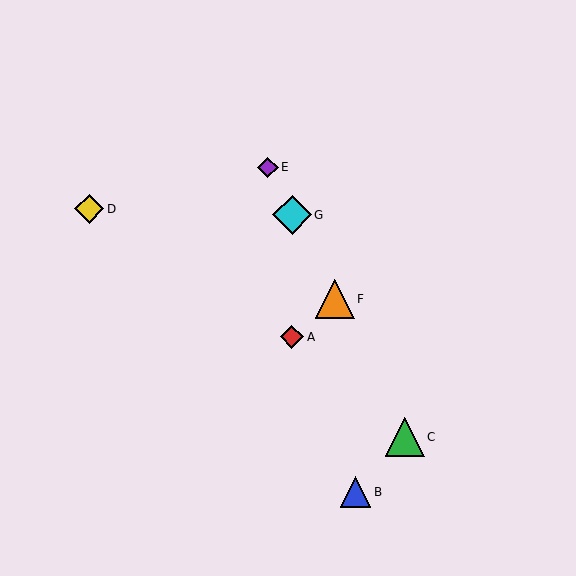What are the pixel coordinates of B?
Object B is at (356, 492).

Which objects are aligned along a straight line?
Objects C, E, F, G are aligned along a straight line.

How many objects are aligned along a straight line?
4 objects (C, E, F, G) are aligned along a straight line.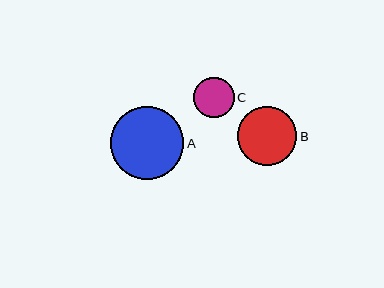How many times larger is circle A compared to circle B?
Circle A is approximately 1.2 times the size of circle B.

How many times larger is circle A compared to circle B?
Circle A is approximately 1.2 times the size of circle B.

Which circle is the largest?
Circle A is the largest with a size of approximately 73 pixels.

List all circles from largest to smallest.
From largest to smallest: A, B, C.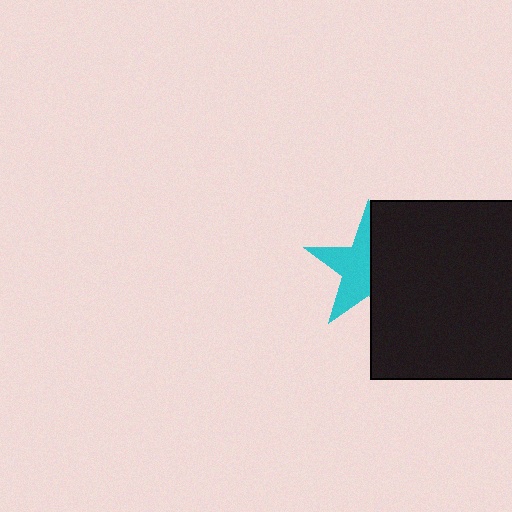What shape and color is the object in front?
The object in front is a black square.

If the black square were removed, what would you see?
You would see the complete cyan star.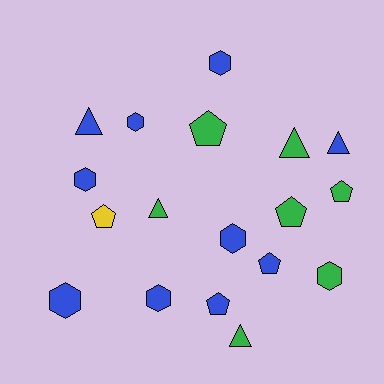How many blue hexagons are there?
There are 6 blue hexagons.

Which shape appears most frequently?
Hexagon, with 7 objects.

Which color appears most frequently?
Blue, with 10 objects.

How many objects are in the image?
There are 18 objects.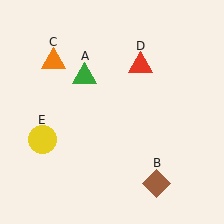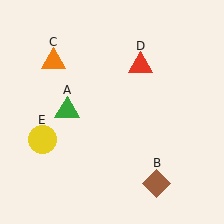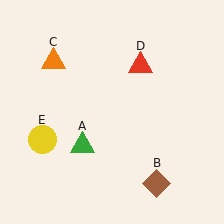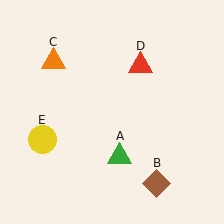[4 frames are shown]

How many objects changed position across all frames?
1 object changed position: green triangle (object A).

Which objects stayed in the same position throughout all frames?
Brown diamond (object B) and orange triangle (object C) and red triangle (object D) and yellow circle (object E) remained stationary.